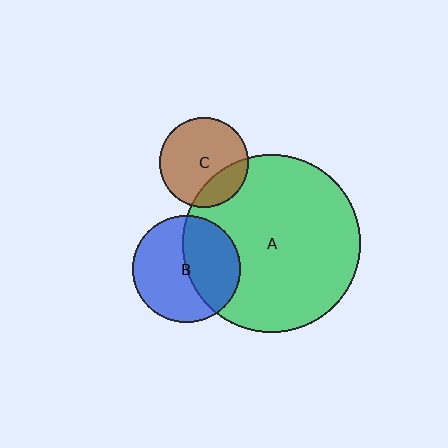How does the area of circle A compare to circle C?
Approximately 3.9 times.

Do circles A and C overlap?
Yes.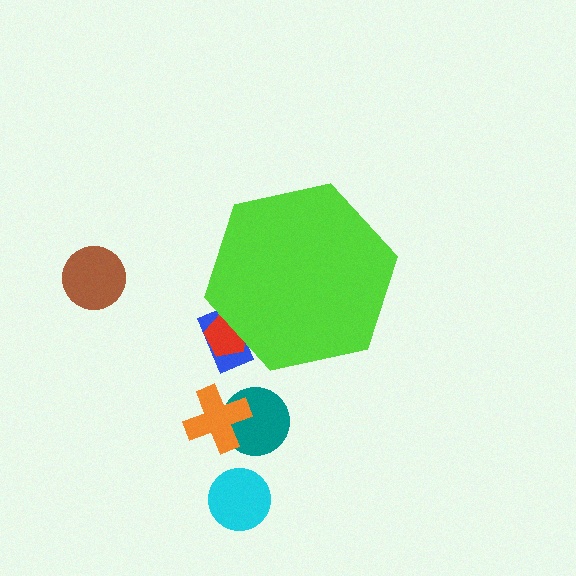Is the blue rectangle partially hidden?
Yes, the blue rectangle is partially hidden behind the lime hexagon.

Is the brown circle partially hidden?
No, the brown circle is fully visible.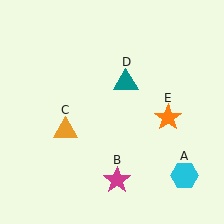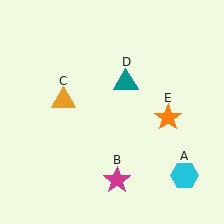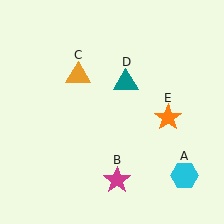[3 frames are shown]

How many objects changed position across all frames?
1 object changed position: orange triangle (object C).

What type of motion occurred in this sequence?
The orange triangle (object C) rotated clockwise around the center of the scene.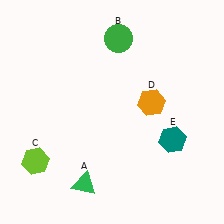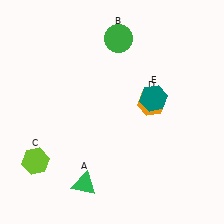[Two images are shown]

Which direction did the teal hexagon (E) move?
The teal hexagon (E) moved up.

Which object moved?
The teal hexagon (E) moved up.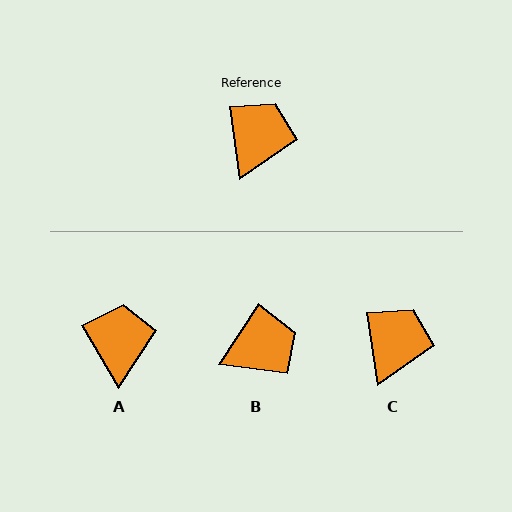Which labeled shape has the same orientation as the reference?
C.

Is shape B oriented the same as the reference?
No, it is off by about 42 degrees.